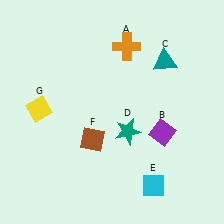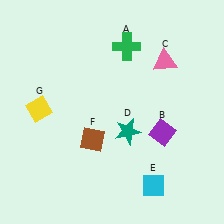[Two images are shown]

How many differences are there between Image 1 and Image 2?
There are 2 differences between the two images.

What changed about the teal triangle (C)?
In Image 1, C is teal. In Image 2, it changed to pink.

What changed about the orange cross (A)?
In Image 1, A is orange. In Image 2, it changed to green.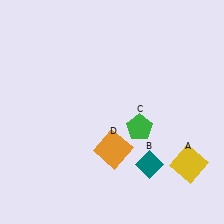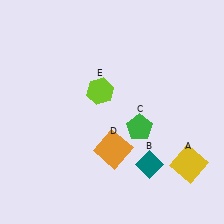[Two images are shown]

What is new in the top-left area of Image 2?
A lime hexagon (E) was added in the top-left area of Image 2.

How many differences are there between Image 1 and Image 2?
There is 1 difference between the two images.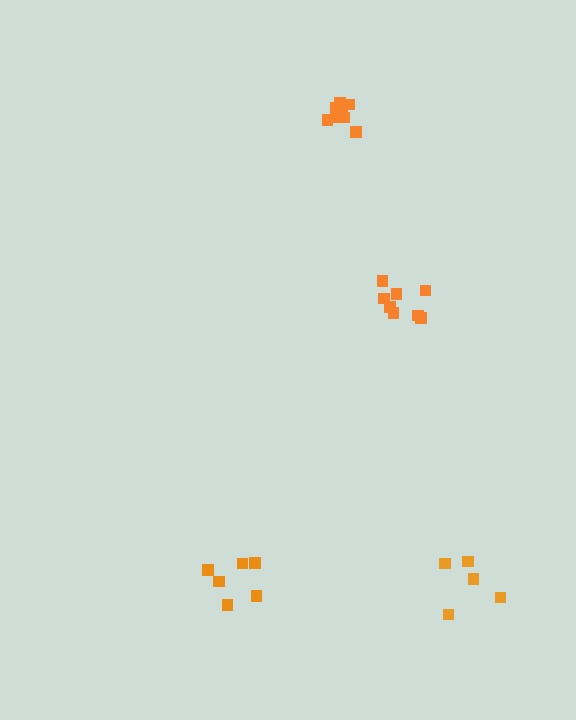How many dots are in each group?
Group 1: 5 dots, Group 2: 8 dots, Group 3: 6 dots, Group 4: 9 dots (28 total).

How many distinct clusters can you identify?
There are 4 distinct clusters.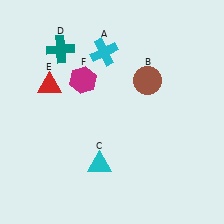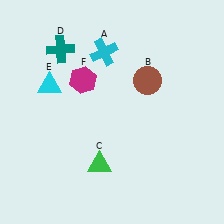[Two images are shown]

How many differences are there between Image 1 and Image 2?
There are 2 differences between the two images.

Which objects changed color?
C changed from cyan to green. E changed from red to cyan.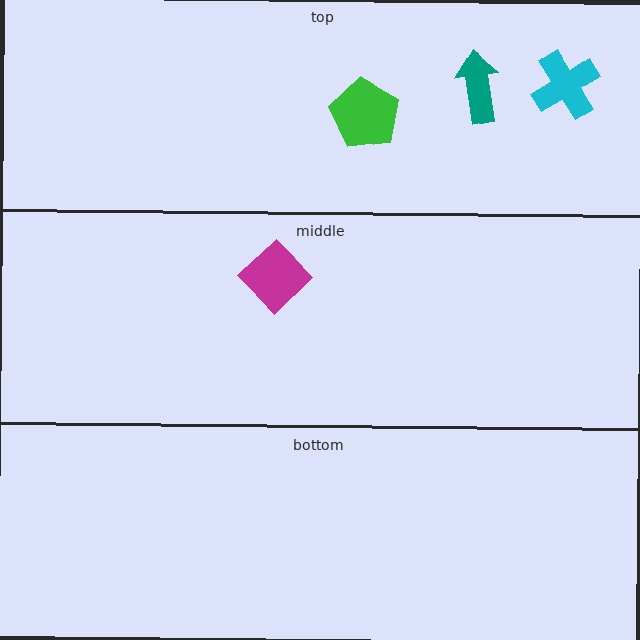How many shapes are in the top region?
3.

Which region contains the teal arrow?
The top region.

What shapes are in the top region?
The cyan cross, the green pentagon, the teal arrow.